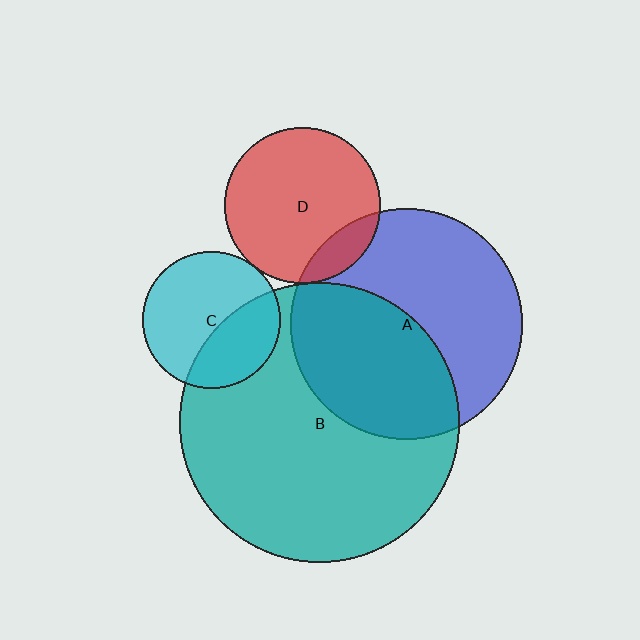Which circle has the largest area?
Circle B (teal).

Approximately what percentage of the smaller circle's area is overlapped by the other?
Approximately 5%.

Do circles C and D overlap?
Yes.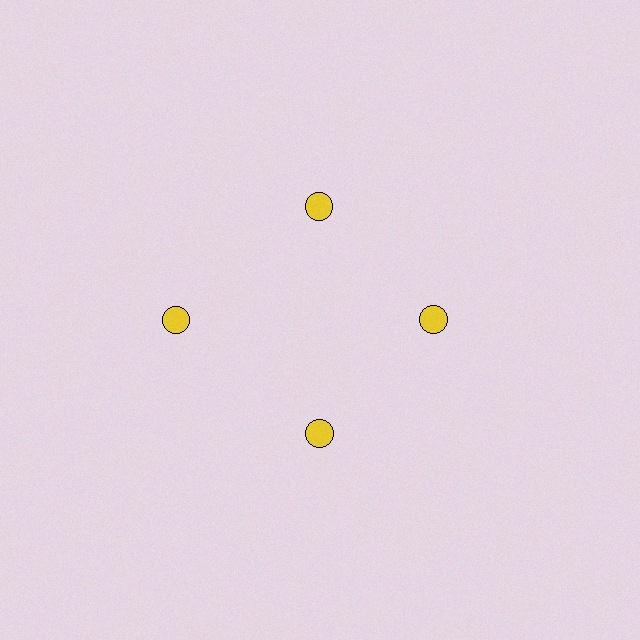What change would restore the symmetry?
The symmetry would be restored by moving it inward, back onto the ring so that all 4 circles sit at equal angles and equal distance from the center.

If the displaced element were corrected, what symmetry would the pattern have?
It would have 4-fold rotational symmetry — the pattern would map onto itself every 90 degrees.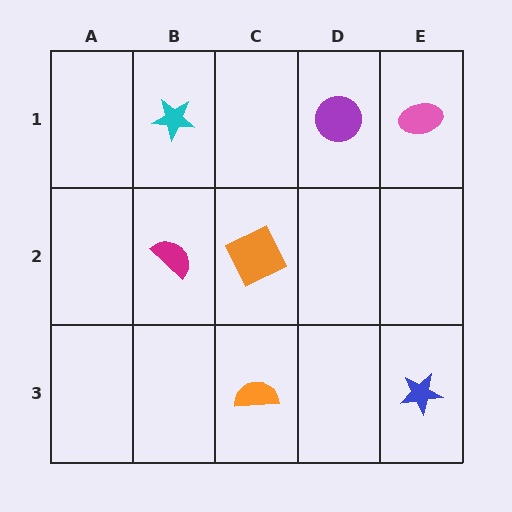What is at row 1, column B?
A cyan star.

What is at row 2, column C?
An orange square.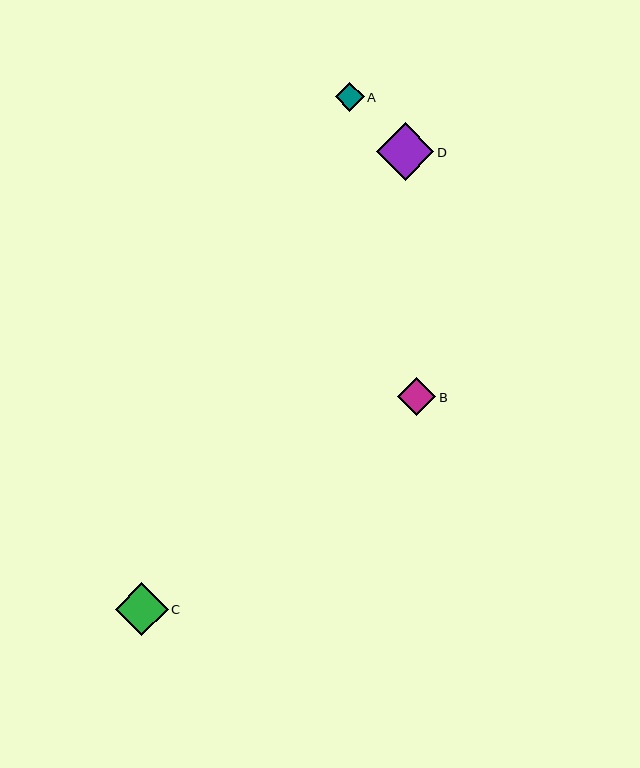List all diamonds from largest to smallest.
From largest to smallest: D, C, B, A.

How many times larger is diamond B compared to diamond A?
Diamond B is approximately 1.3 times the size of diamond A.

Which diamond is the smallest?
Diamond A is the smallest with a size of approximately 29 pixels.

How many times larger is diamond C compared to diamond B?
Diamond C is approximately 1.4 times the size of diamond B.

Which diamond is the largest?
Diamond D is the largest with a size of approximately 58 pixels.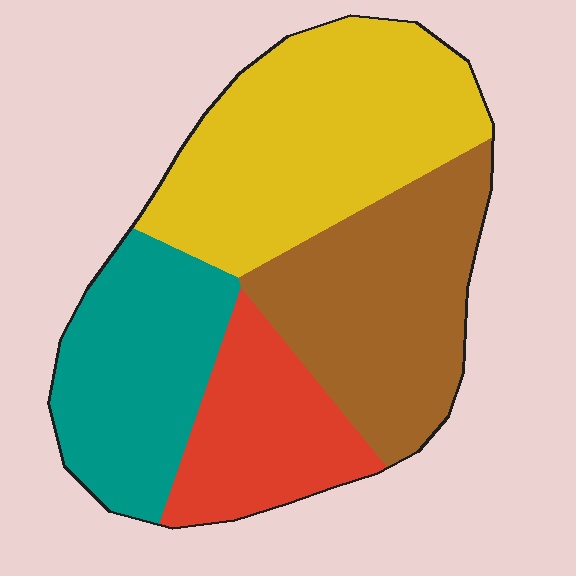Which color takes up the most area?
Yellow, at roughly 35%.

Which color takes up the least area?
Red, at roughly 15%.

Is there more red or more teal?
Teal.